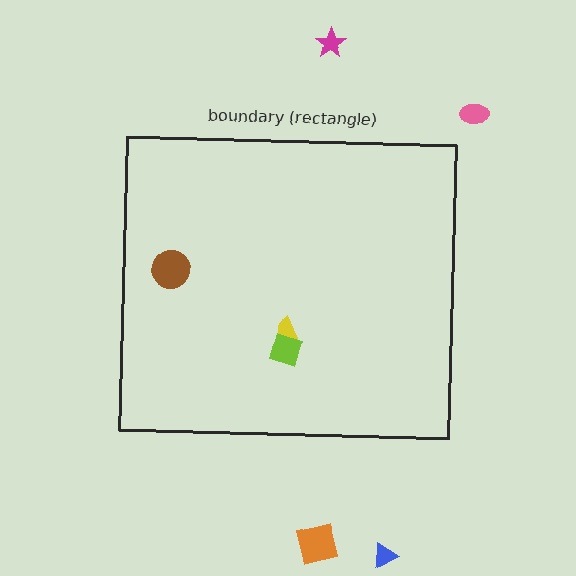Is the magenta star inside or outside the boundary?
Outside.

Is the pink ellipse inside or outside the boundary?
Outside.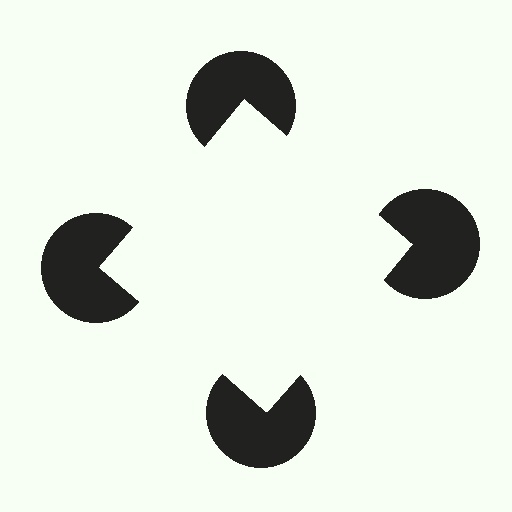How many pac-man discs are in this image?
There are 4 — one at each vertex of the illusory square.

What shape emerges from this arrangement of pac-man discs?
An illusory square — its edges are inferred from the aligned wedge cuts in the pac-man discs, not physically drawn.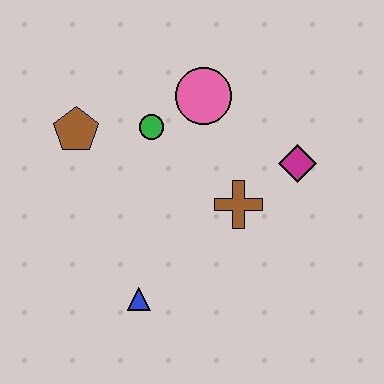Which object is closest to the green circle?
The pink circle is closest to the green circle.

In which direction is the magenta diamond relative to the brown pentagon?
The magenta diamond is to the right of the brown pentagon.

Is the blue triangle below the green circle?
Yes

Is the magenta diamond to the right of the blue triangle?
Yes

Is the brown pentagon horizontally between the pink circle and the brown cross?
No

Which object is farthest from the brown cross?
The brown pentagon is farthest from the brown cross.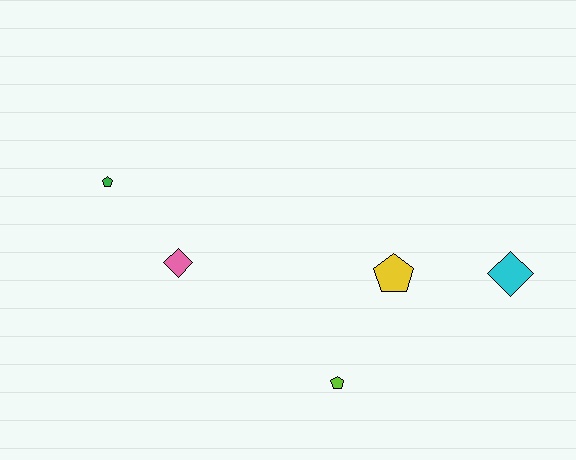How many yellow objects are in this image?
There is 1 yellow object.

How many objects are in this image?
There are 5 objects.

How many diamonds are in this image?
There are 2 diamonds.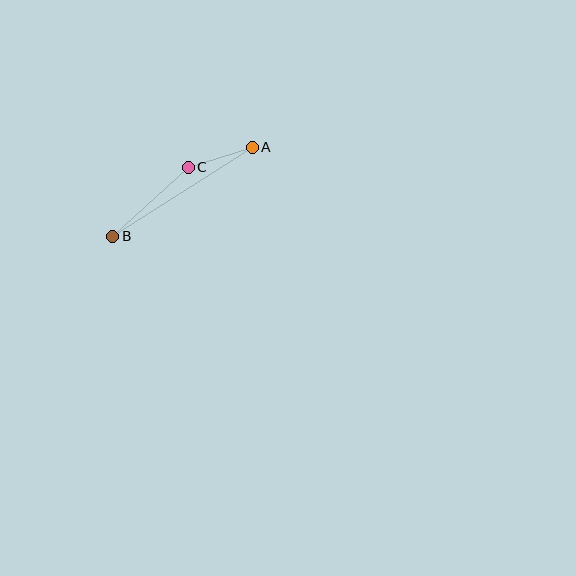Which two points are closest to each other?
Points A and C are closest to each other.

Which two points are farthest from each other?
Points A and B are farthest from each other.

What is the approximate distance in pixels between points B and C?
The distance between B and C is approximately 102 pixels.